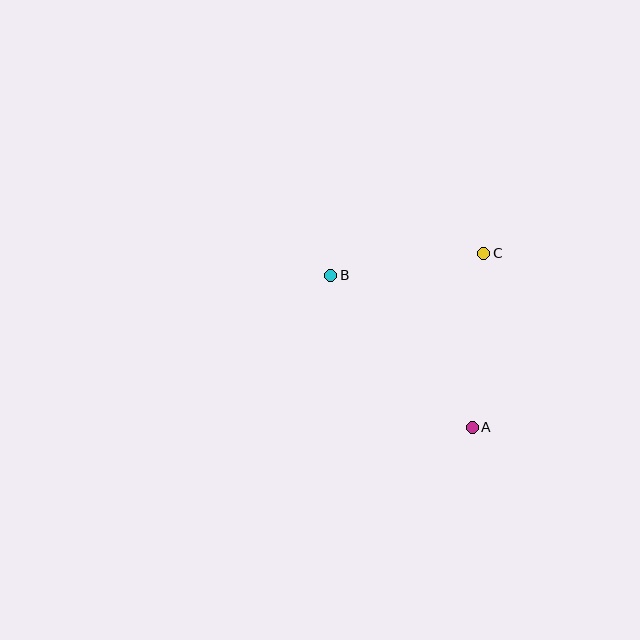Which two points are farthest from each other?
Points A and B are farthest from each other.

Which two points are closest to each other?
Points B and C are closest to each other.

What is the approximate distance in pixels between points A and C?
The distance between A and C is approximately 175 pixels.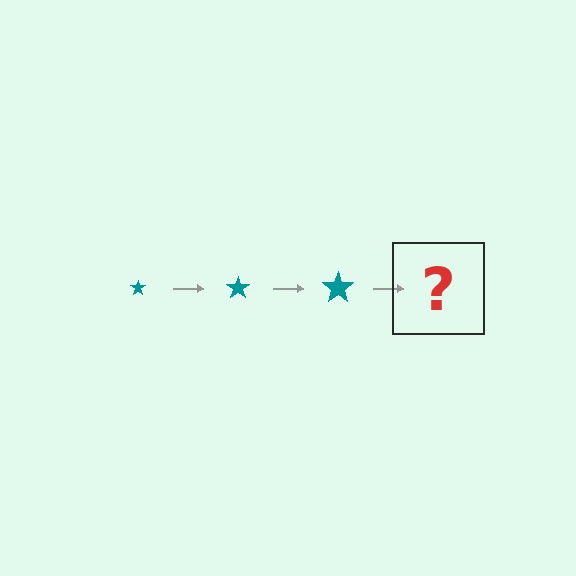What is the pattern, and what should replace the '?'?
The pattern is that the star gets progressively larger each step. The '?' should be a teal star, larger than the previous one.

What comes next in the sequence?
The next element should be a teal star, larger than the previous one.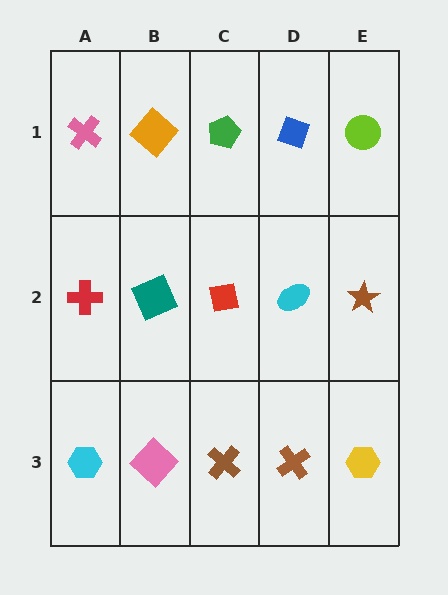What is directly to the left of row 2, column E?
A cyan ellipse.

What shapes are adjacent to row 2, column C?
A green pentagon (row 1, column C), a brown cross (row 3, column C), a teal square (row 2, column B), a cyan ellipse (row 2, column D).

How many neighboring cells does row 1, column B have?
3.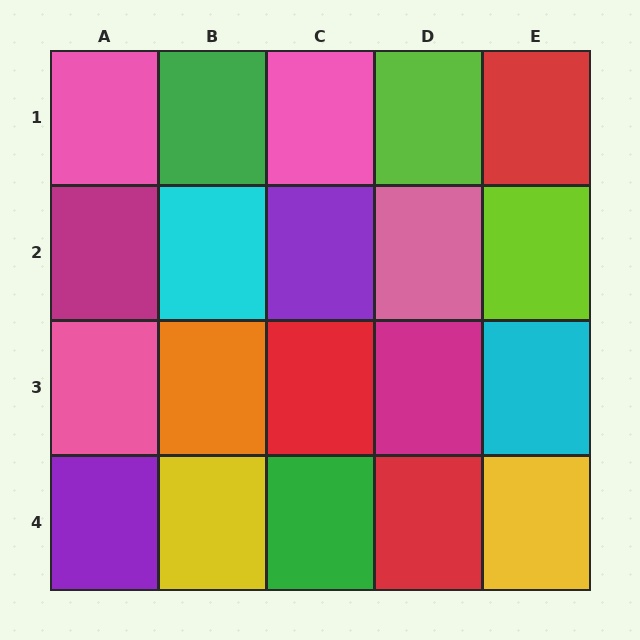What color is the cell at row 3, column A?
Pink.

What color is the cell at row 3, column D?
Magenta.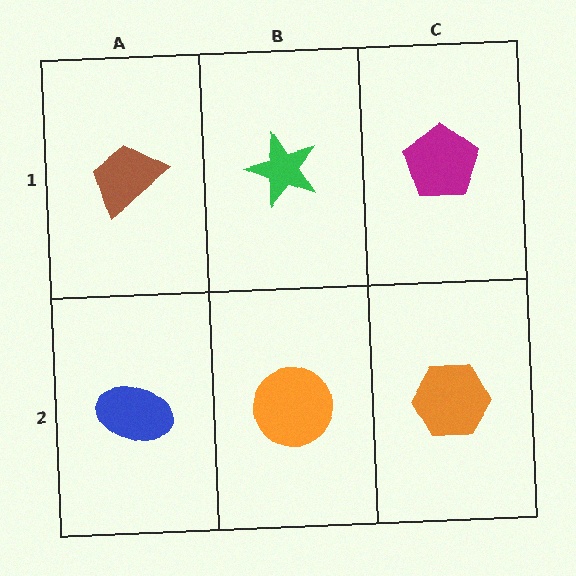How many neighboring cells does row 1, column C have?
2.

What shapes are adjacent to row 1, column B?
An orange circle (row 2, column B), a brown trapezoid (row 1, column A), a magenta pentagon (row 1, column C).